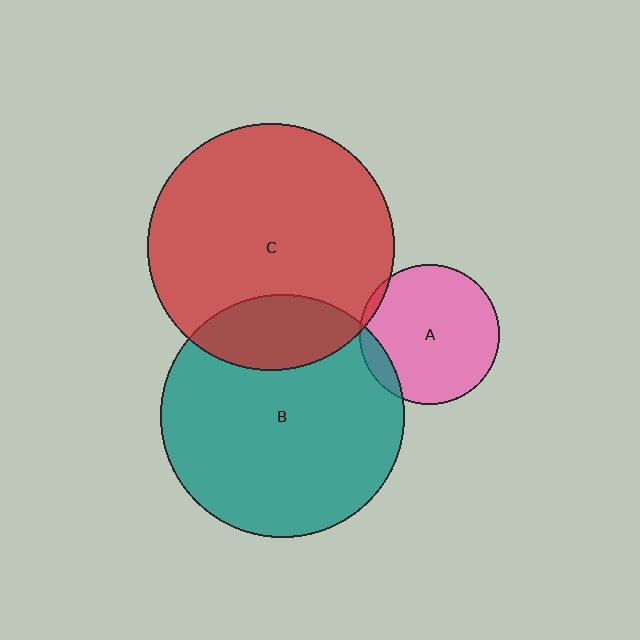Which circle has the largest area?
Circle C (red).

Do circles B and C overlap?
Yes.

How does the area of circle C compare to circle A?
Approximately 3.1 times.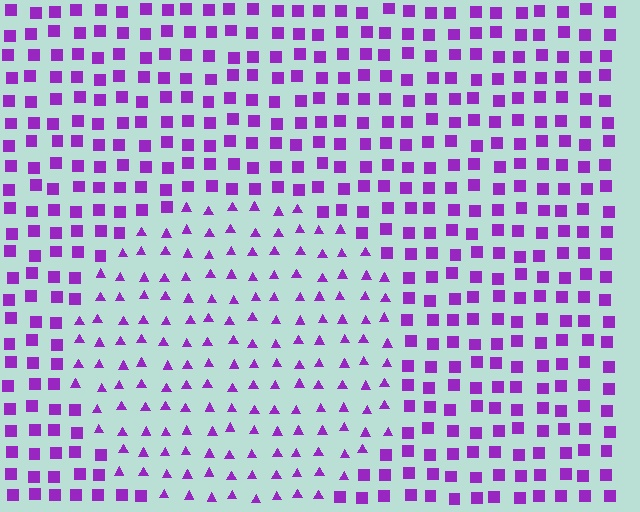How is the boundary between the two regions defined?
The boundary is defined by a change in element shape: triangles inside vs. squares outside. All elements share the same color and spacing.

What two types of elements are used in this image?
The image uses triangles inside the circle region and squares outside it.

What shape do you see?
I see a circle.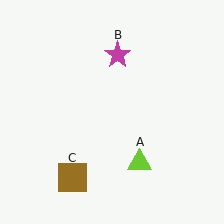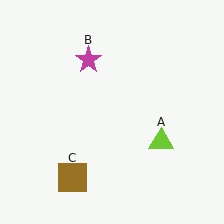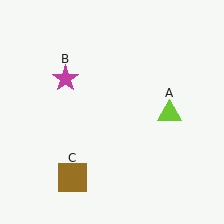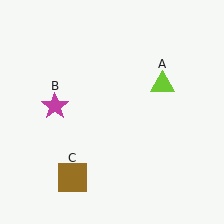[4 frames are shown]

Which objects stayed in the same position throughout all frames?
Brown square (object C) remained stationary.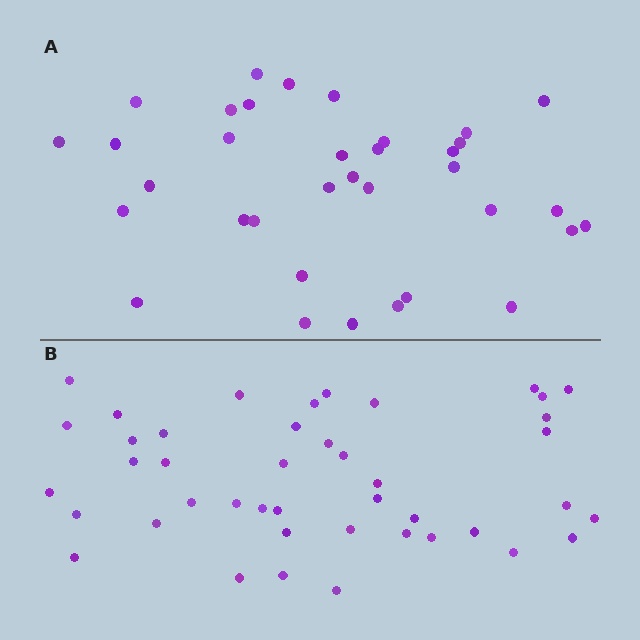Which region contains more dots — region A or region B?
Region B (the bottom region) has more dots.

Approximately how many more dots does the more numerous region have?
Region B has roughly 8 or so more dots than region A.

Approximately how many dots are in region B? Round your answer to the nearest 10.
About 40 dots. (The exact count is 43, which rounds to 40.)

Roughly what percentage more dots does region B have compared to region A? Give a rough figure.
About 25% more.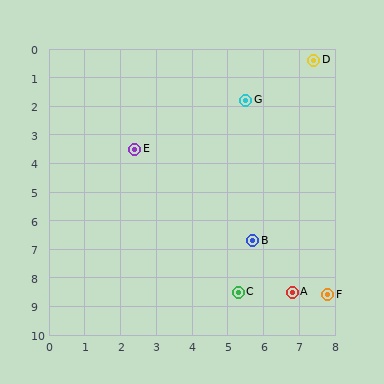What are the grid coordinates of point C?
Point C is at approximately (5.3, 8.5).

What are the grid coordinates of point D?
Point D is at approximately (7.4, 0.4).